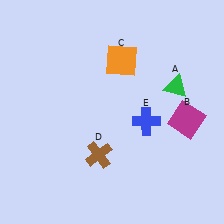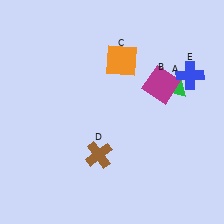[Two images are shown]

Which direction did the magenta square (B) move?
The magenta square (B) moved up.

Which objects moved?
The objects that moved are: the magenta square (B), the blue cross (E).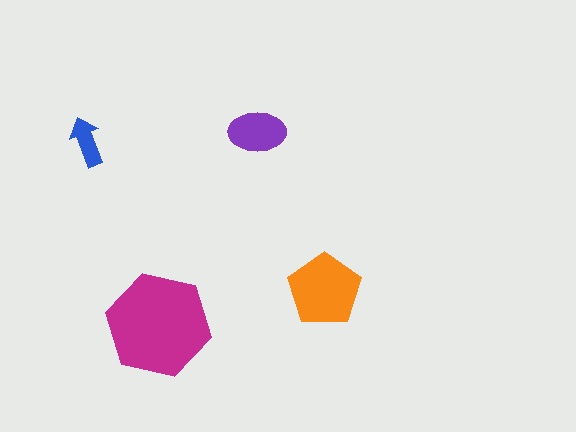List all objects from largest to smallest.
The magenta hexagon, the orange pentagon, the purple ellipse, the blue arrow.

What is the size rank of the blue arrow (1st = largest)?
4th.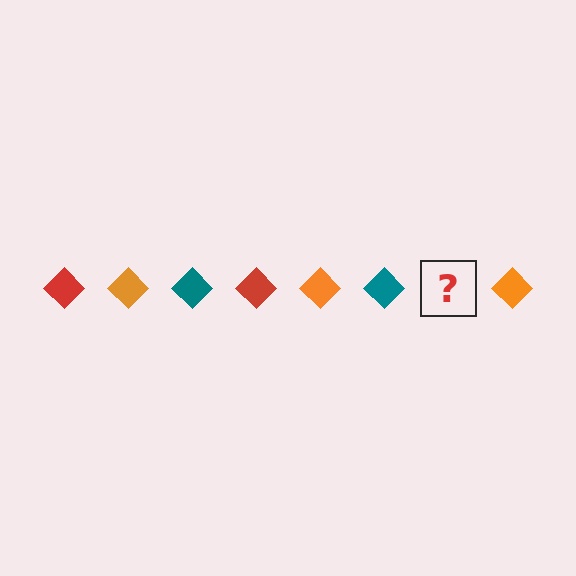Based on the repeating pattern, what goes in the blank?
The blank should be a red diamond.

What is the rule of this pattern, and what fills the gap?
The rule is that the pattern cycles through red, orange, teal diamonds. The gap should be filled with a red diamond.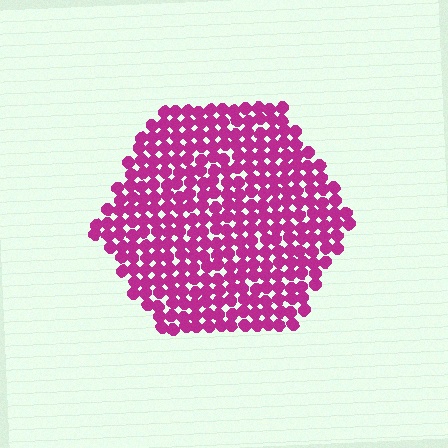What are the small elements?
The small elements are circles.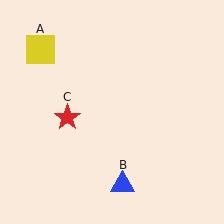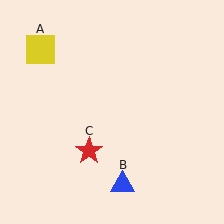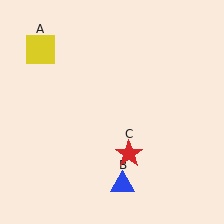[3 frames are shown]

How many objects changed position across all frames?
1 object changed position: red star (object C).